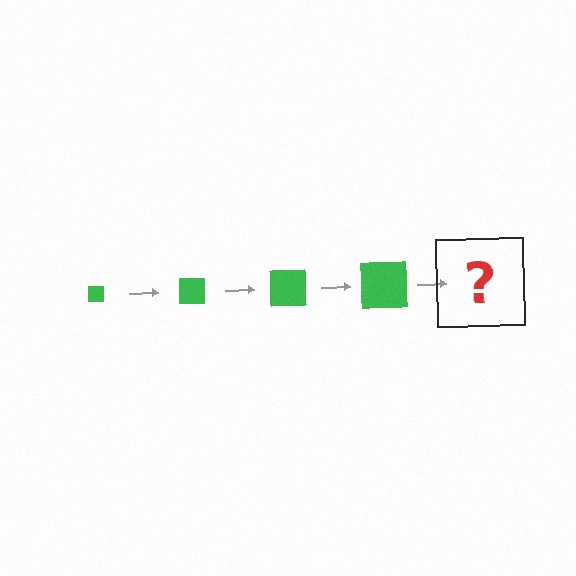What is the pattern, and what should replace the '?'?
The pattern is that the square gets progressively larger each step. The '?' should be a green square, larger than the previous one.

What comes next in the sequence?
The next element should be a green square, larger than the previous one.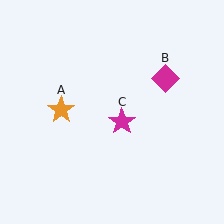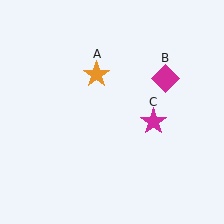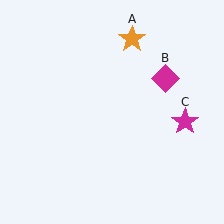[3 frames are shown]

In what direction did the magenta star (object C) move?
The magenta star (object C) moved right.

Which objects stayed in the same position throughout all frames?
Magenta diamond (object B) remained stationary.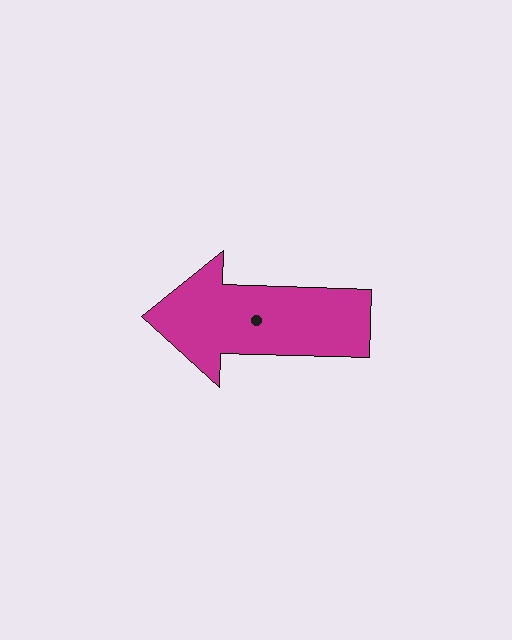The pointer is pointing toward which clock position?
Roughly 9 o'clock.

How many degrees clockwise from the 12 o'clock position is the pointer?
Approximately 272 degrees.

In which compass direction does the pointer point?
West.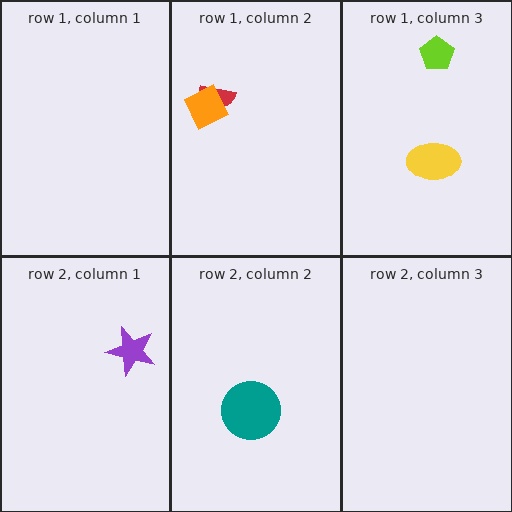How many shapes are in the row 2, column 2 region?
1.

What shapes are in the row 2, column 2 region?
The teal circle.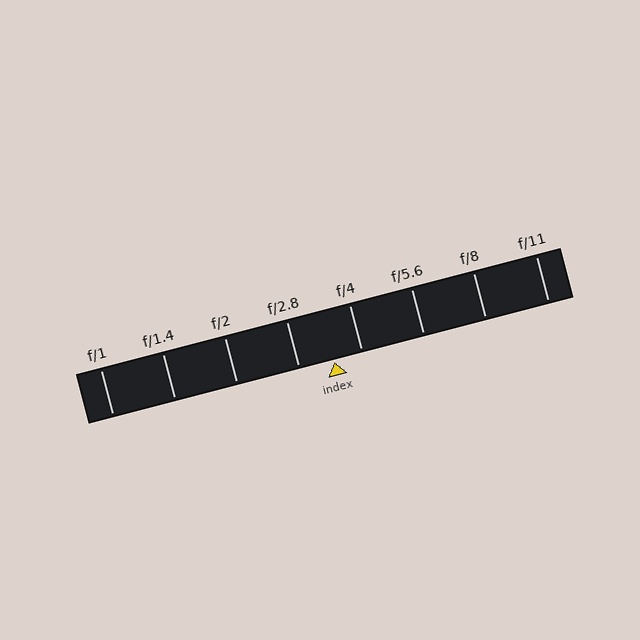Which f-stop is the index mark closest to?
The index mark is closest to f/4.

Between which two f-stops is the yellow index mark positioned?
The index mark is between f/2.8 and f/4.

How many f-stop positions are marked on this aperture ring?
There are 8 f-stop positions marked.